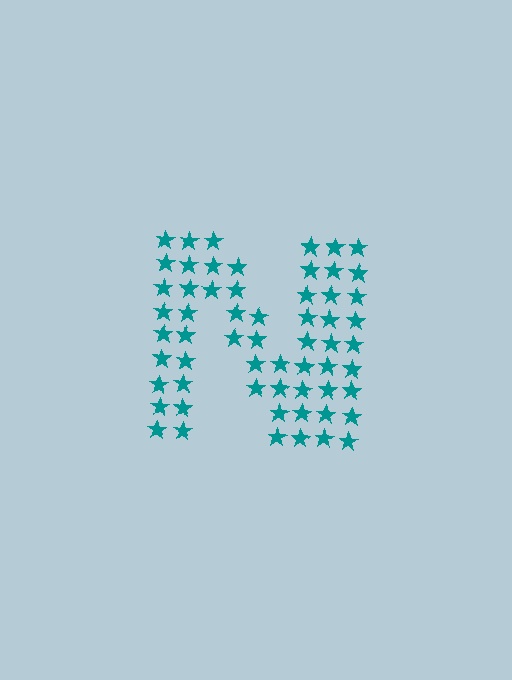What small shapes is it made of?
It is made of small stars.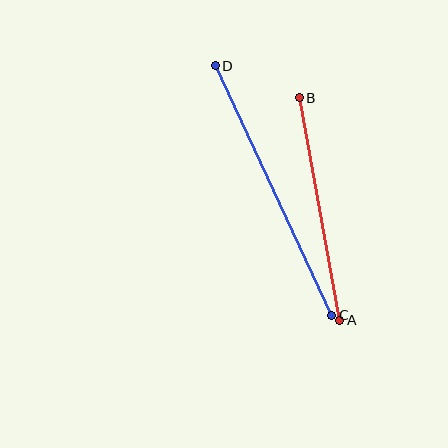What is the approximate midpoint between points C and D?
The midpoint is at approximately (274, 191) pixels.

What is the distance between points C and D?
The distance is approximately 276 pixels.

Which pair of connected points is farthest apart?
Points C and D are farthest apart.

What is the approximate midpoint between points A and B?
The midpoint is at approximately (320, 209) pixels.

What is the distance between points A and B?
The distance is approximately 226 pixels.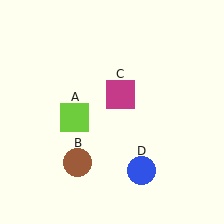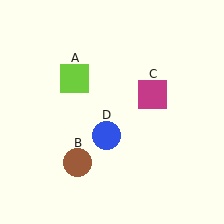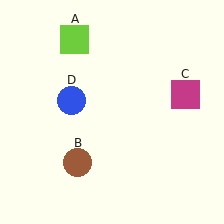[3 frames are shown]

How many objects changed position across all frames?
3 objects changed position: lime square (object A), magenta square (object C), blue circle (object D).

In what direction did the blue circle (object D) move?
The blue circle (object D) moved up and to the left.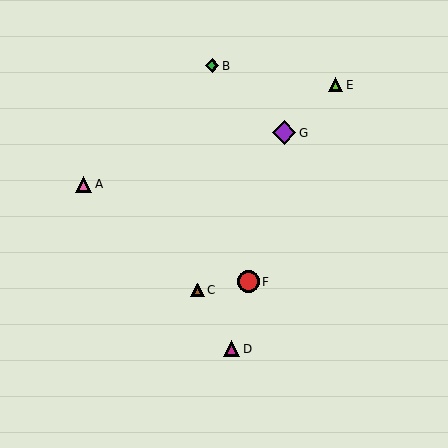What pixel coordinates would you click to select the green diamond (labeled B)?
Click at (212, 66) to select the green diamond B.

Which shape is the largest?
The purple diamond (labeled G) is the largest.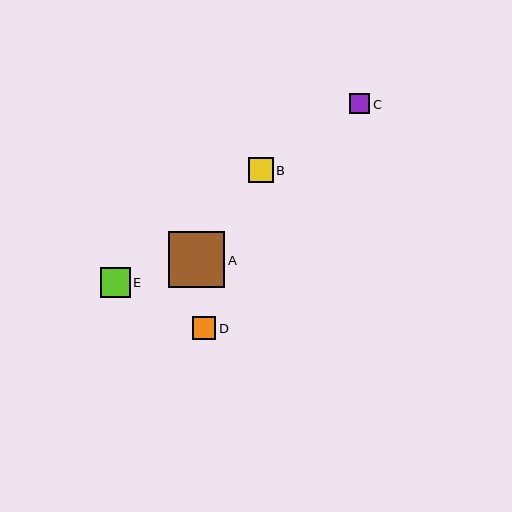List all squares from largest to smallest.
From largest to smallest: A, E, B, D, C.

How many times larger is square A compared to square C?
Square A is approximately 2.8 times the size of square C.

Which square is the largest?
Square A is the largest with a size of approximately 57 pixels.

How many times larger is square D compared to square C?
Square D is approximately 1.1 times the size of square C.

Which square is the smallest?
Square C is the smallest with a size of approximately 20 pixels.